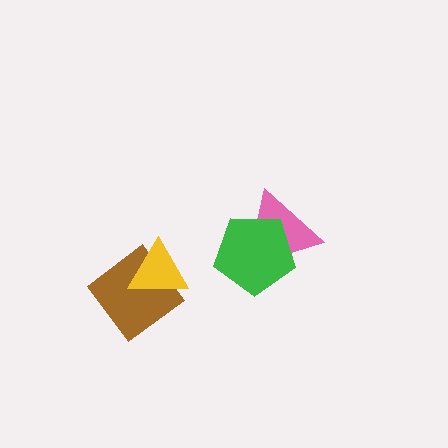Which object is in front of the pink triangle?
The green pentagon is in front of the pink triangle.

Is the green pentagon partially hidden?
No, no other shape covers it.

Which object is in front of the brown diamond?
The yellow triangle is in front of the brown diamond.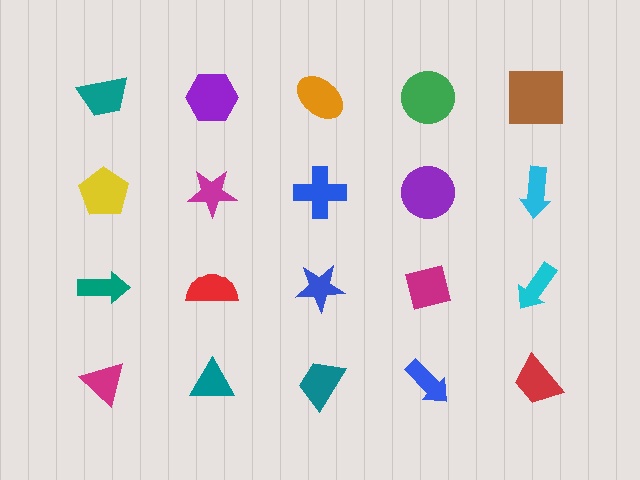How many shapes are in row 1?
5 shapes.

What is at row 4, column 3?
A teal trapezoid.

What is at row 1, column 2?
A purple hexagon.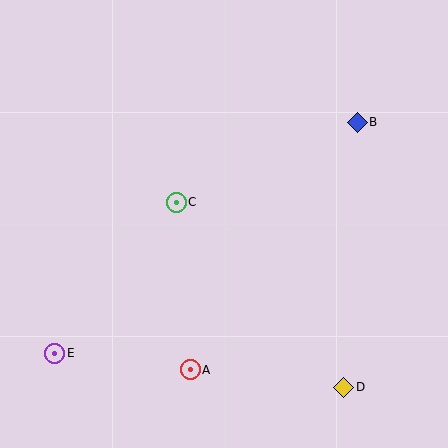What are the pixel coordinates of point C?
Point C is at (176, 202).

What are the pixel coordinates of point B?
Point B is at (357, 122).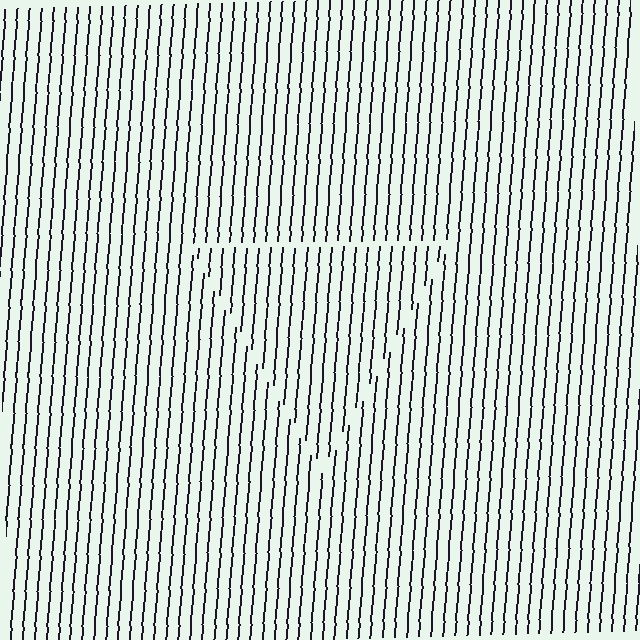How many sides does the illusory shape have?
3 sides — the line-ends trace a triangle.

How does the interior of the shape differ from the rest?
The interior of the shape contains the same grating, shifted by half a period — the contour is defined by the phase discontinuity where line-ends from the inner and outer gratings abut.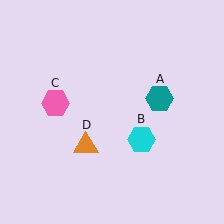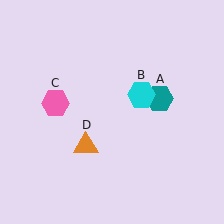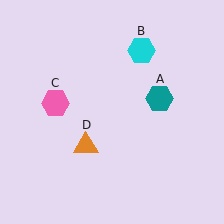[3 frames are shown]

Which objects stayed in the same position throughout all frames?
Teal hexagon (object A) and pink hexagon (object C) and orange triangle (object D) remained stationary.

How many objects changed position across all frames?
1 object changed position: cyan hexagon (object B).